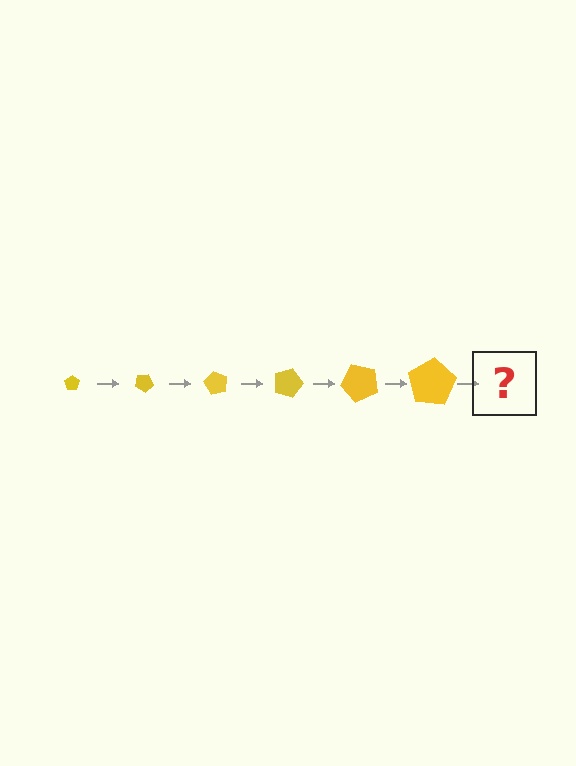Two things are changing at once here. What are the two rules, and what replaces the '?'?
The two rules are that the pentagon grows larger each step and it rotates 30 degrees each step. The '?' should be a pentagon, larger than the previous one and rotated 180 degrees from the start.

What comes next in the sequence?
The next element should be a pentagon, larger than the previous one and rotated 180 degrees from the start.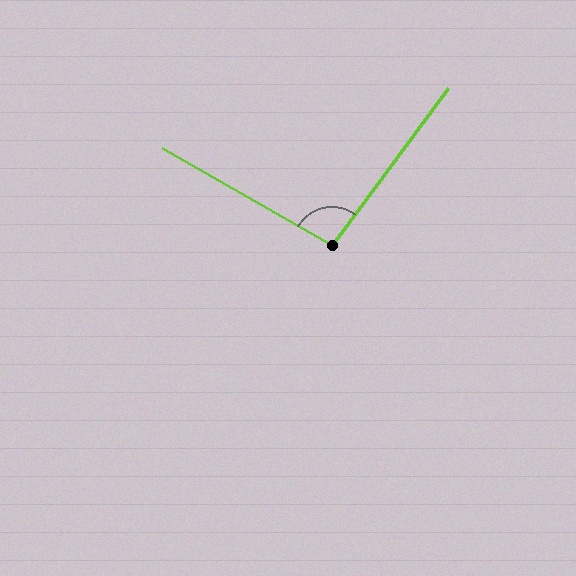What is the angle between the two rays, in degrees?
Approximately 97 degrees.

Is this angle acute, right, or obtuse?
It is obtuse.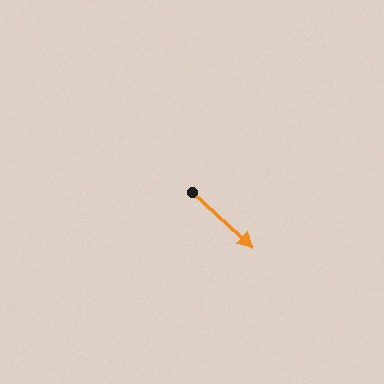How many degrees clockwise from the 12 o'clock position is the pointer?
Approximately 132 degrees.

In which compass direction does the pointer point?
Southeast.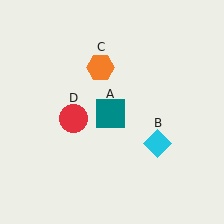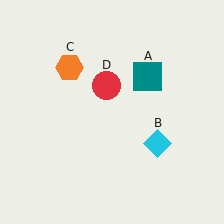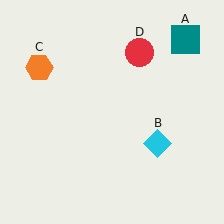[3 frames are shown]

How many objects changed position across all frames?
3 objects changed position: teal square (object A), orange hexagon (object C), red circle (object D).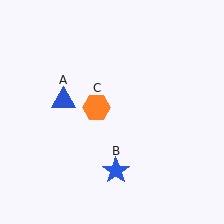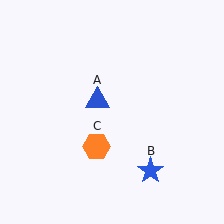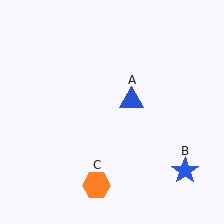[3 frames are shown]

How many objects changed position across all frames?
3 objects changed position: blue triangle (object A), blue star (object B), orange hexagon (object C).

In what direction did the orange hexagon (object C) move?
The orange hexagon (object C) moved down.